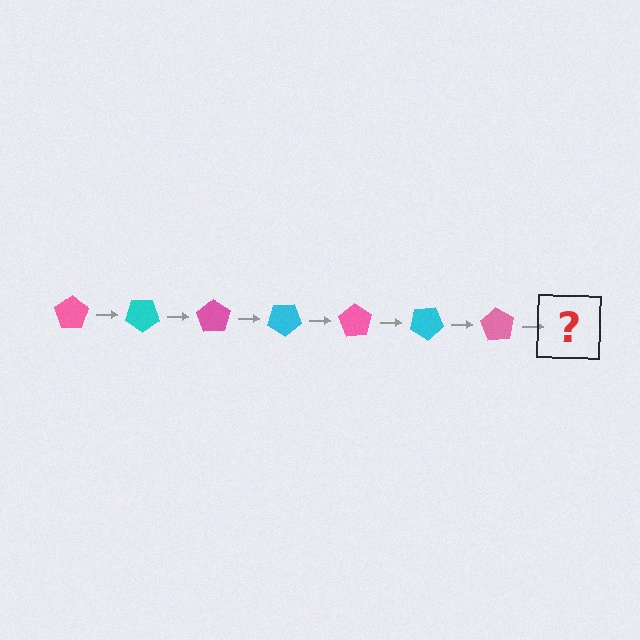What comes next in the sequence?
The next element should be a cyan pentagon, rotated 245 degrees from the start.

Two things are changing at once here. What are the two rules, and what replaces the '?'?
The two rules are that it rotates 35 degrees each step and the color cycles through pink and cyan. The '?' should be a cyan pentagon, rotated 245 degrees from the start.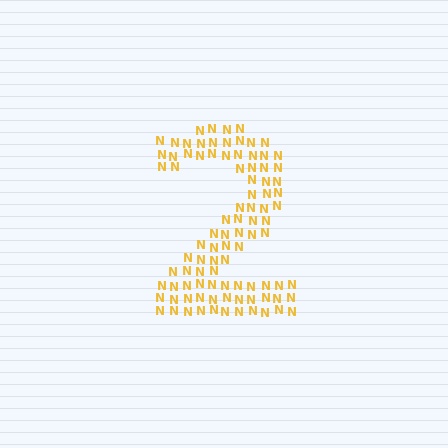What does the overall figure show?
The overall figure shows the digit 2.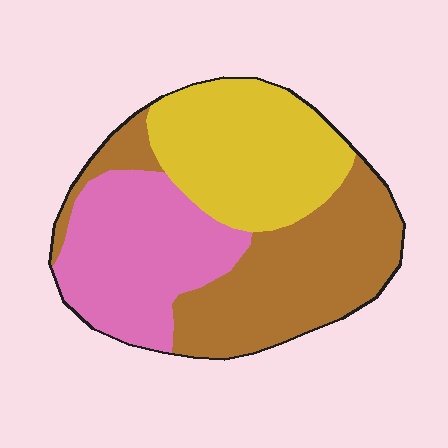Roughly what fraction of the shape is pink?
Pink takes up between a quarter and a half of the shape.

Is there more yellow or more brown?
Brown.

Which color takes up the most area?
Brown, at roughly 40%.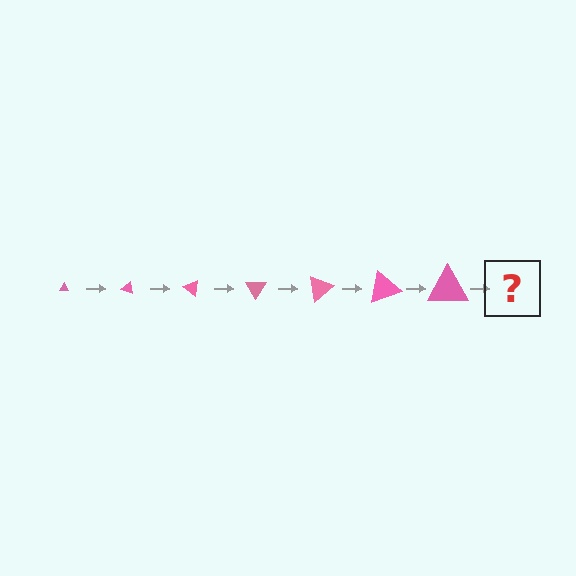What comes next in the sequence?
The next element should be a triangle, larger than the previous one and rotated 140 degrees from the start.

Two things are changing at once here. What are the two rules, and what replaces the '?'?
The two rules are that the triangle grows larger each step and it rotates 20 degrees each step. The '?' should be a triangle, larger than the previous one and rotated 140 degrees from the start.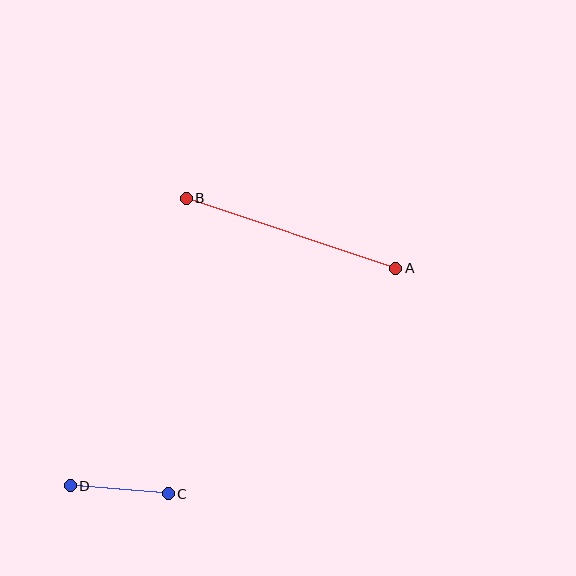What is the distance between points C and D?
The distance is approximately 98 pixels.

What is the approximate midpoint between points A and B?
The midpoint is at approximately (291, 233) pixels.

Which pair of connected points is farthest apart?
Points A and B are farthest apart.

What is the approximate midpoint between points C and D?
The midpoint is at approximately (119, 490) pixels.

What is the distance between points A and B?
The distance is approximately 221 pixels.